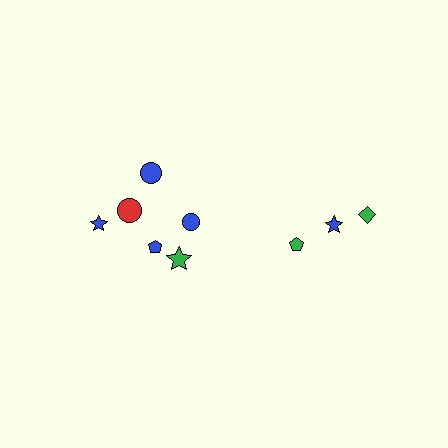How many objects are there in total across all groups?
There are 9 objects.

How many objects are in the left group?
There are 6 objects.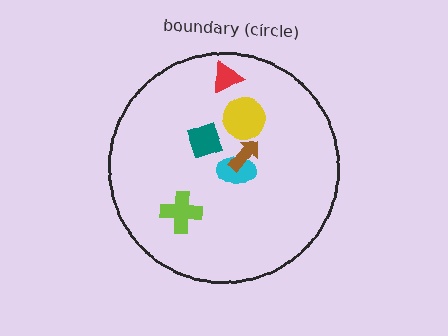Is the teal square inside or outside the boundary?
Inside.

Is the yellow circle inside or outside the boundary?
Inside.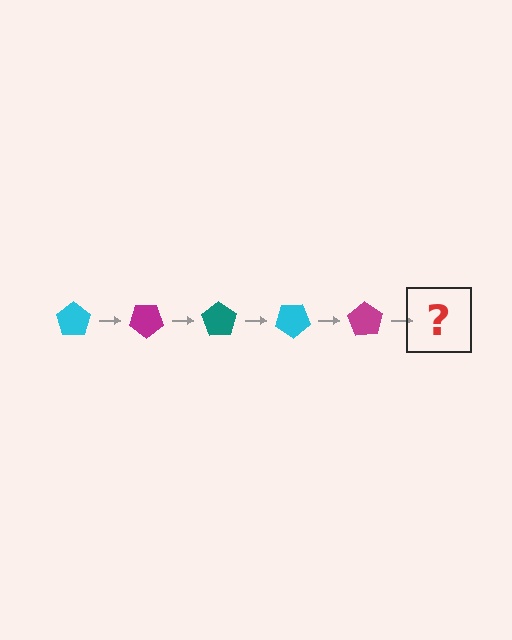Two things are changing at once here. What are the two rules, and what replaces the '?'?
The two rules are that it rotates 35 degrees each step and the color cycles through cyan, magenta, and teal. The '?' should be a teal pentagon, rotated 175 degrees from the start.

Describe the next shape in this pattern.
It should be a teal pentagon, rotated 175 degrees from the start.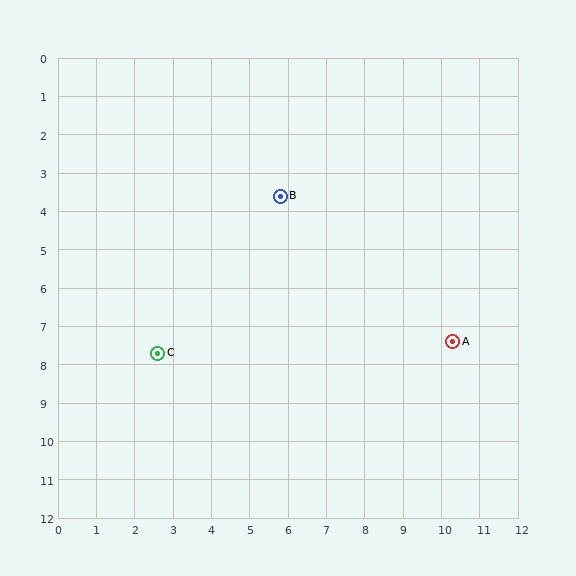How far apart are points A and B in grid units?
Points A and B are about 5.9 grid units apart.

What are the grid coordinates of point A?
Point A is at approximately (10.3, 7.4).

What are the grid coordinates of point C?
Point C is at approximately (2.6, 7.7).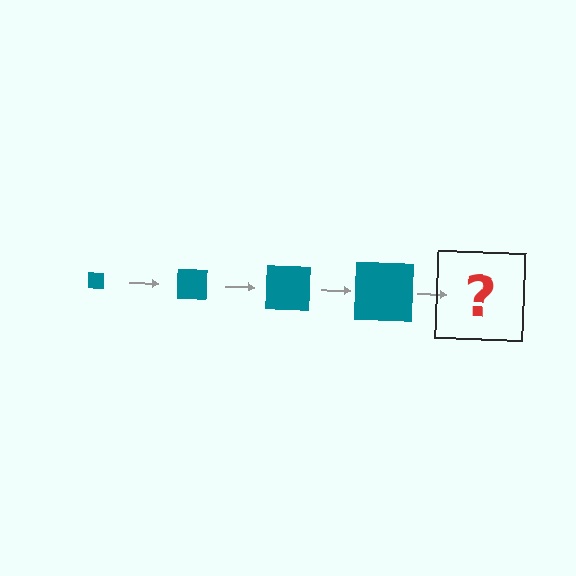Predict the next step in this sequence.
The next step is a teal square, larger than the previous one.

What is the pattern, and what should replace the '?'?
The pattern is that the square gets progressively larger each step. The '?' should be a teal square, larger than the previous one.